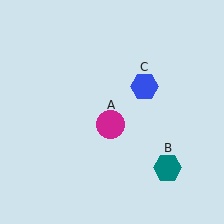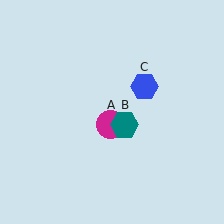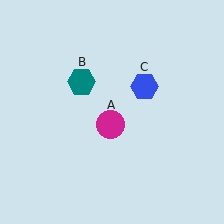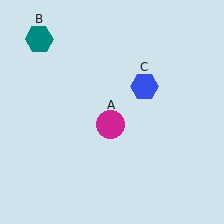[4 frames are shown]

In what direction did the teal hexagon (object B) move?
The teal hexagon (object B) moved up and to the left.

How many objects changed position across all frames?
1 object changed position: teal hexagon (object B).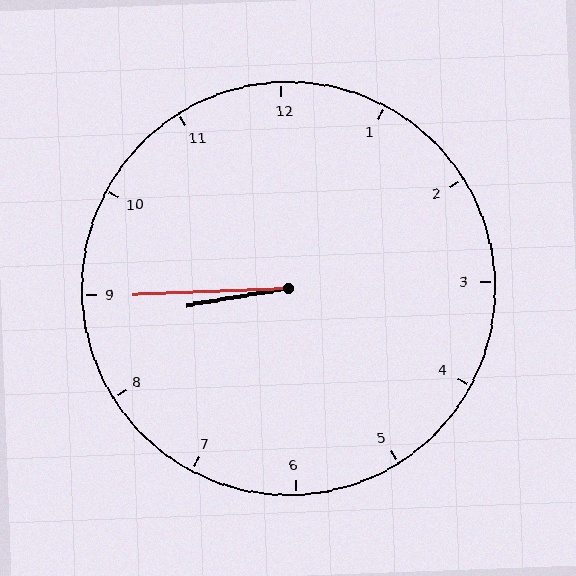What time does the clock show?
8:45.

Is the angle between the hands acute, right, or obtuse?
It is acute.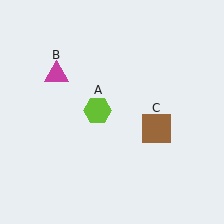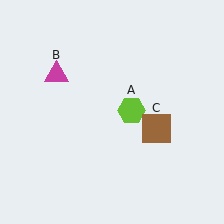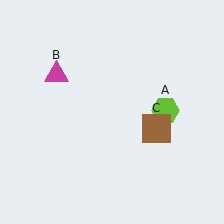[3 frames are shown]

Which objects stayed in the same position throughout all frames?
Magenta triangle (object B) and brown square (object C) remained stationary.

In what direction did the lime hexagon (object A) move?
The lime hexagon (object A) moved right.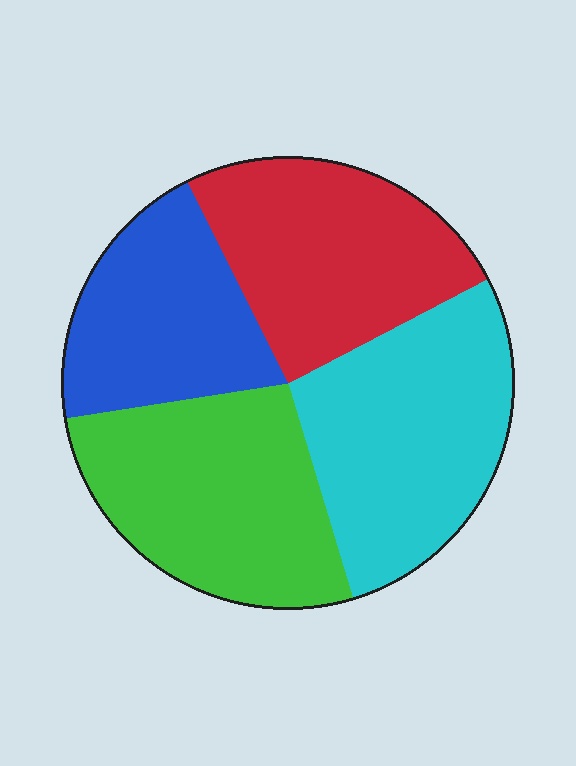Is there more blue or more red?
Red.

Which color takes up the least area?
Blue, at roughly 20%.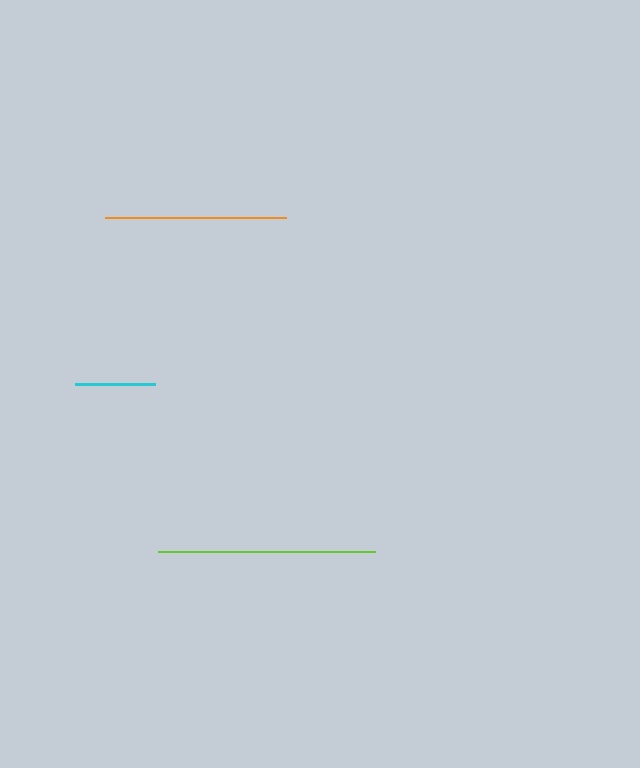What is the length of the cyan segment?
The cyan segment is approximately 81 pixels long.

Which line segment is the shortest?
The cyan line is the shortest at approximately 81 pixels.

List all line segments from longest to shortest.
From longest to shortest: lime, orange, cyan.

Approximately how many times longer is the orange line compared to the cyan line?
The orange line is approximately 2.2 times the length of the cyan line.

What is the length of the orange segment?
The orange segment is approximately 180 pixels long.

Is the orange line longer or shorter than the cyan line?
The orange line is longer than the cyan line.